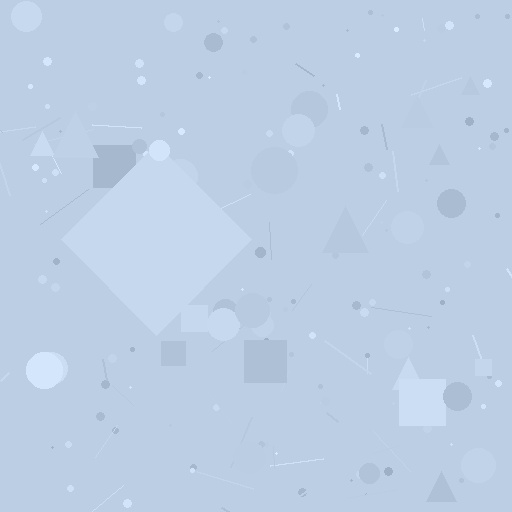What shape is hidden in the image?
A diamond is hidden in the image.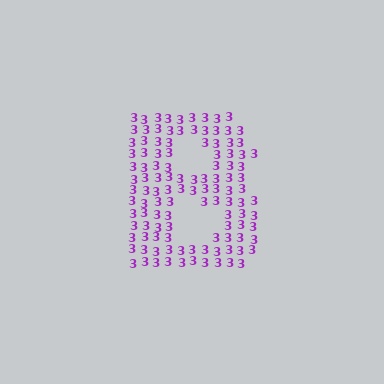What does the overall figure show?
The overall figure shows the letter B.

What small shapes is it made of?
It is made of small digit 3's.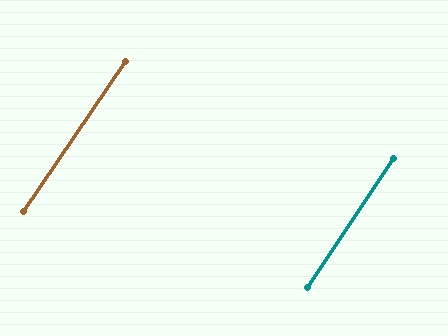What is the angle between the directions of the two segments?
Approximately 0 degrees.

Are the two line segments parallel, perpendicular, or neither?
Parallel — their directions differ by only 0.4°.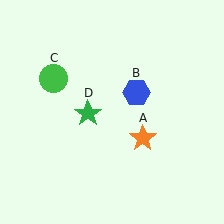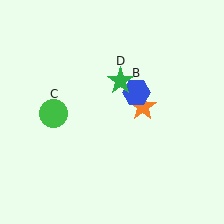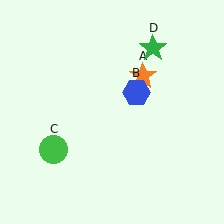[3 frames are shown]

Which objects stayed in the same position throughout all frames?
Blue hexagon (object B) remained stationary.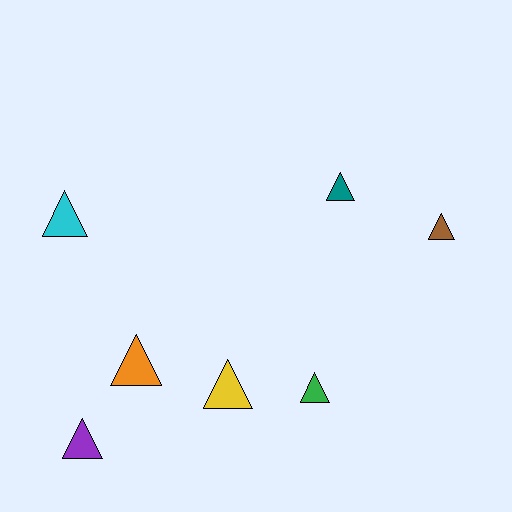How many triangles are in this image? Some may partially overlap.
There are 7 triangles.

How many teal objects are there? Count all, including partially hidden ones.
There is 1 teal object.